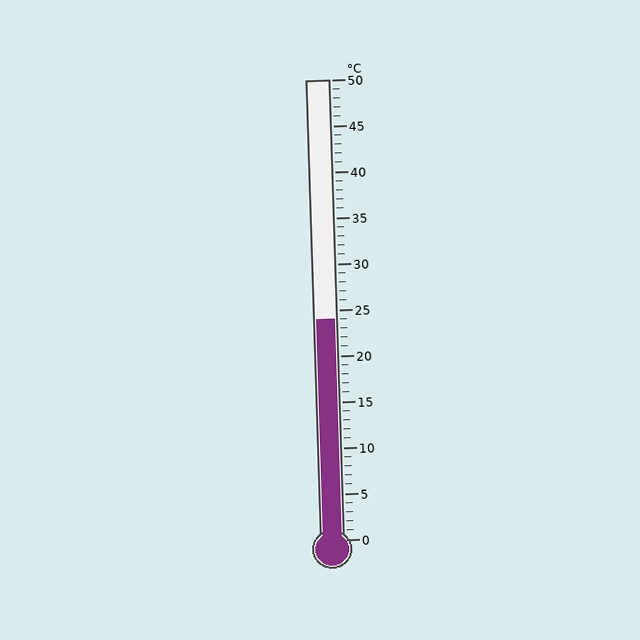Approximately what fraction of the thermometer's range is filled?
The thermometer is filled to approximately 50% of its range.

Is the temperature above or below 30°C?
The temperature is below 30°C.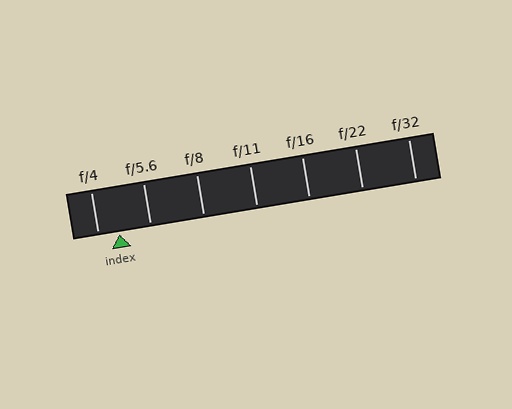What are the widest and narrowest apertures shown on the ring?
The widest aperture shown is f/4 and the narrowest is f/32.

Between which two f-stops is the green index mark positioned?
The index mark is between f/4 and f/5.6.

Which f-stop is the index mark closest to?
The index mark is closest to f/4.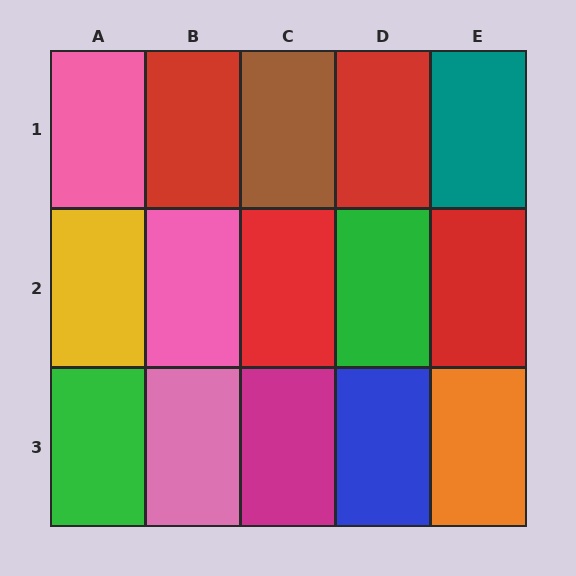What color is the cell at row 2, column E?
Red.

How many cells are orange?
1 cell is orange.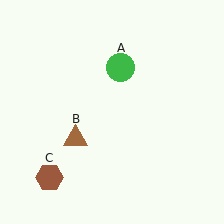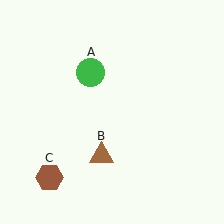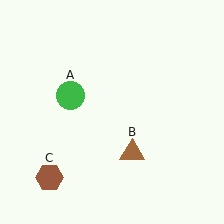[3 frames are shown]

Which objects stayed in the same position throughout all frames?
Brown hexagon (object C) remained stationary.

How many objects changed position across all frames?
2 objects changed position: green circle (object A), brown triangle (object B).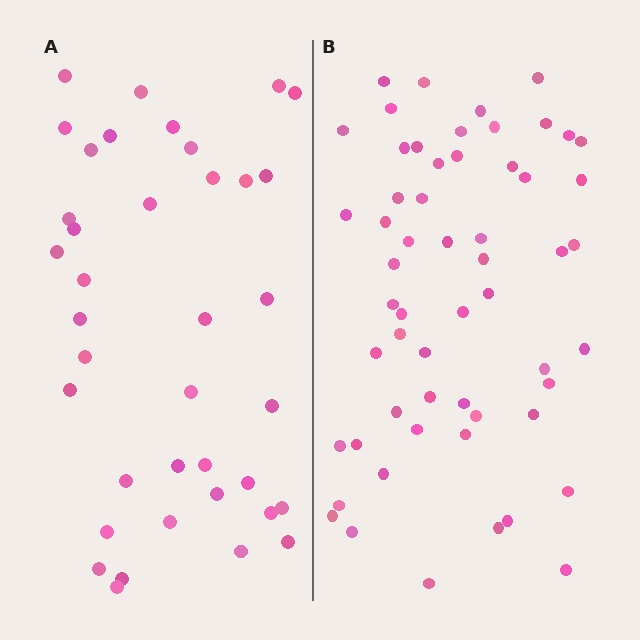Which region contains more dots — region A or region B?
Region B (the right region) has more dots.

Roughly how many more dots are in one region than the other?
Region B has approximately 20 more dots than region A.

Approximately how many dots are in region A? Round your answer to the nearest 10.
About 40 dots. (The exact count is 38, which rounds to 40.)